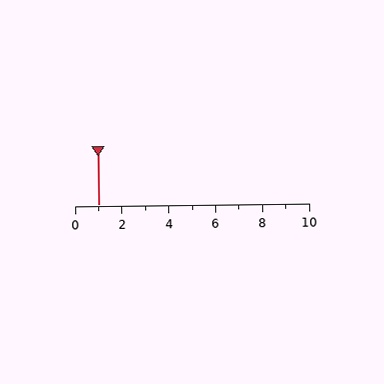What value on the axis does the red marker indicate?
The marker indicates approximately 1.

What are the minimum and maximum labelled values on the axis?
The axis runs from 0 to 10.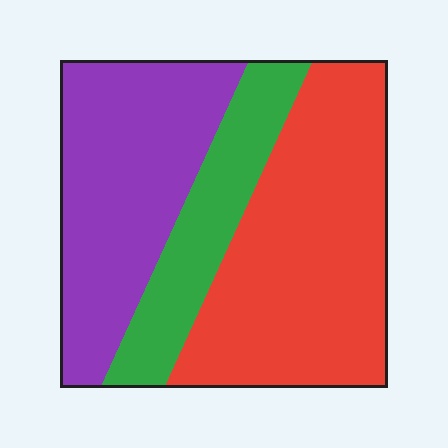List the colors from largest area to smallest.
From largest to smallest: red, purple, green.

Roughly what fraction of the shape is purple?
Purple covers around 35% of the shape.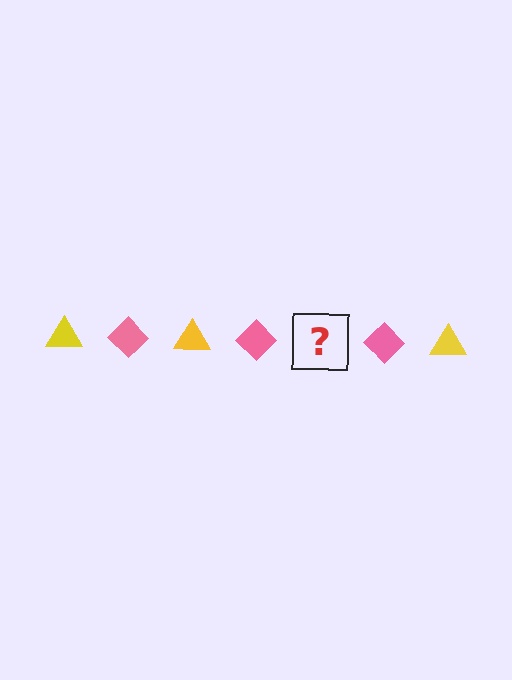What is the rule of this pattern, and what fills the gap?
The rule is that the pattern alternates between yellow triangle and pink diamond. The gap should be filled with a yellow triangle.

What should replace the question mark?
The question mark should be replaced with a yellow triangle.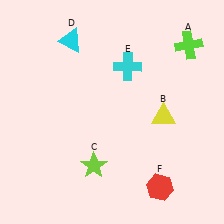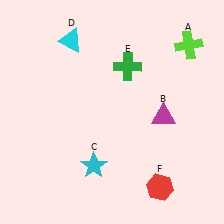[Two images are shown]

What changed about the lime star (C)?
In Image 1, C is lime. In Image 2, it changed to cyan.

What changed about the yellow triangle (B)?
In Image 1, B is yellow. In Image 2, it changed to magenta.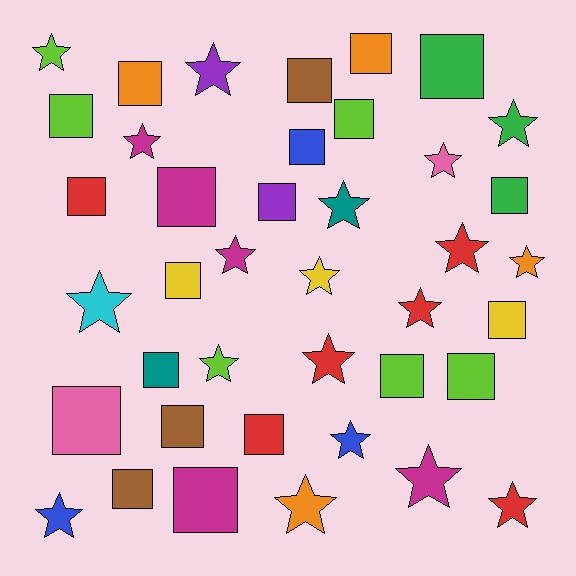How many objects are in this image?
There are 40 objects.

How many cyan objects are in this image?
There is 1 cyan object.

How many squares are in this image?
There are 21 squares.